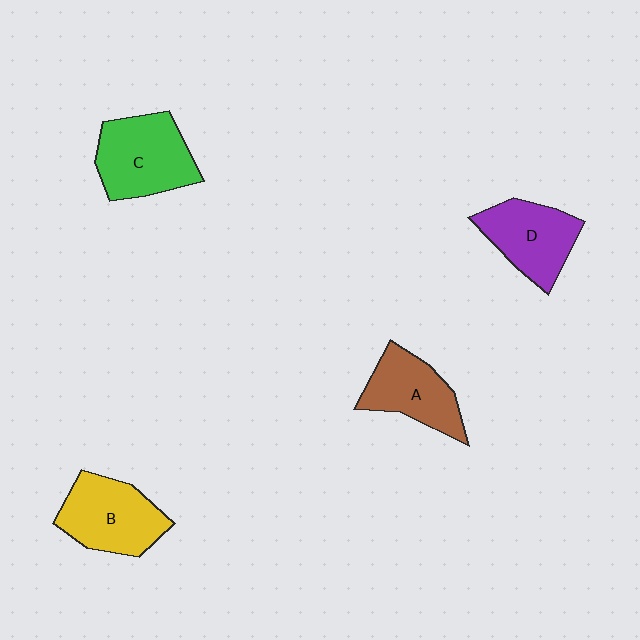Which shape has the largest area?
Shape C (green).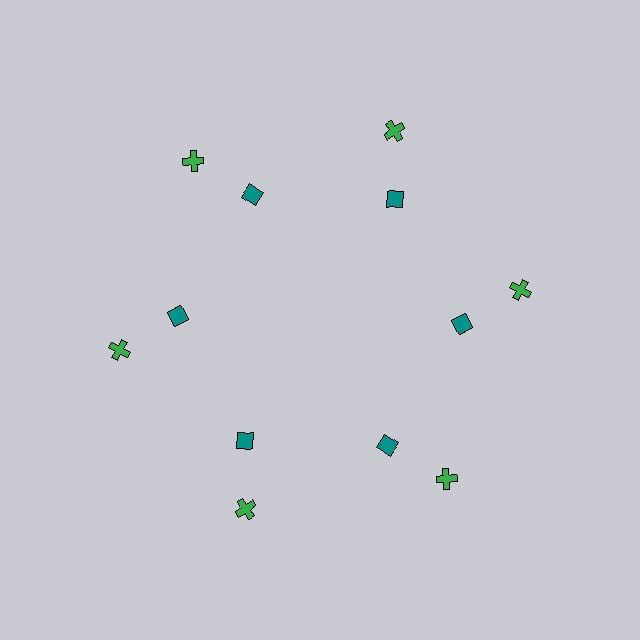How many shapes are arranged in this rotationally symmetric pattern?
There are 12 shapes, arranged in 6 groups of 2.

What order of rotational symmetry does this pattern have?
This pattern has 6-fold rotational symmetry.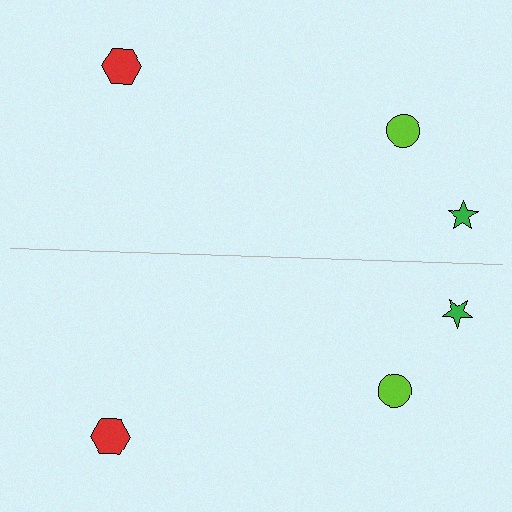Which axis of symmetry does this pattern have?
The pattern has a horizontal axis of symmetry running through the center of the image.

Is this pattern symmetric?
Yes, this pattern has bilateral (reflection) symmetry.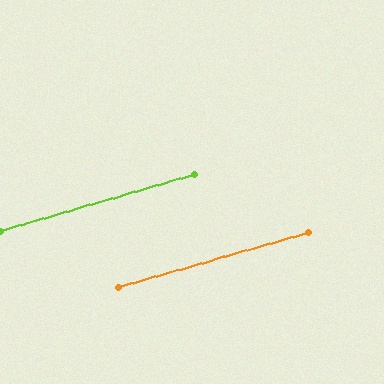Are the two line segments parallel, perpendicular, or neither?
Parallel — their directions differ by only 0.1°.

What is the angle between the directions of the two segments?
Approximately 0 degrees.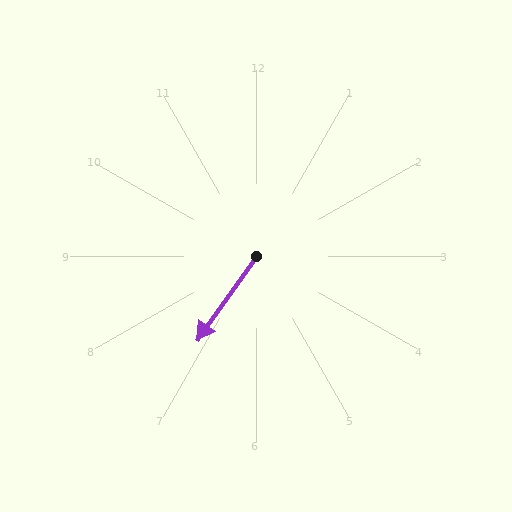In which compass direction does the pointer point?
Southwest.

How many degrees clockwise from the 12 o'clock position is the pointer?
Approximately 215 degrees.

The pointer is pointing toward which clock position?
Roughly 7 o'clock.